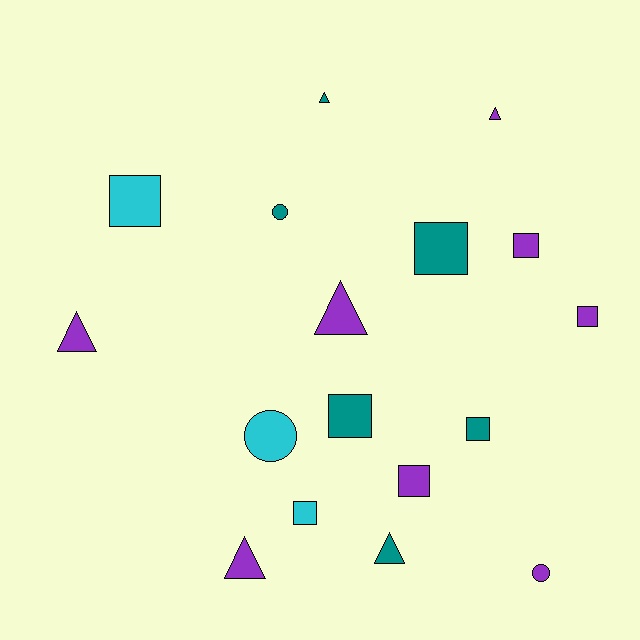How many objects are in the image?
There are 17 objects.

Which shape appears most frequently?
Square, with 8 objects.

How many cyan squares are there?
There are 2 cyan squares.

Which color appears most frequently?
Purple, with 8 objects.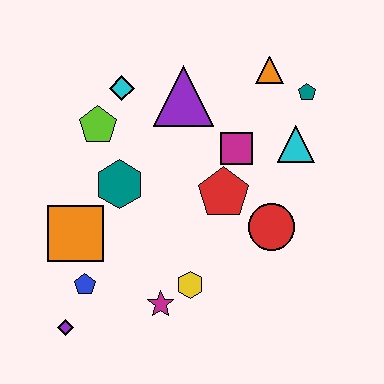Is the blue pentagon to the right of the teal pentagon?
No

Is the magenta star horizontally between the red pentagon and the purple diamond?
Yes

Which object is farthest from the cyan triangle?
The purple diamond is farthest from the cyan triangle.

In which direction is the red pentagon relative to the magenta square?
The red pentagon is below the magenta square.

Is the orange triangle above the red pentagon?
Yes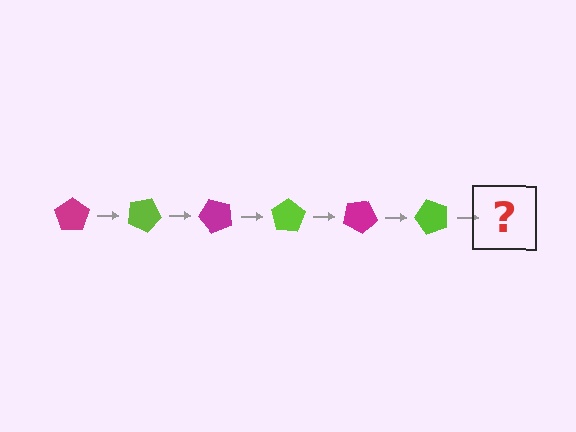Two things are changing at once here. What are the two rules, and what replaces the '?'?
The two rules are that it rotates 25 degrees each step and the color cycles through magenta and lime. The '?' should be a magenta pentagon, rotated 150 degrees from the start.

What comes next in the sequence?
The next element should be a magenta pentagon, rotated 150 degrees from the start.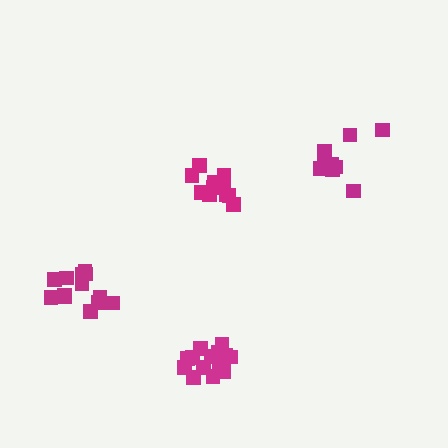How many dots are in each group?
Group 1: 11 dots, Group 2: 13 dots, Group 3: 14 dots, Group 4: 9 dots (47 total).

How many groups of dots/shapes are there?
There are 4 groups.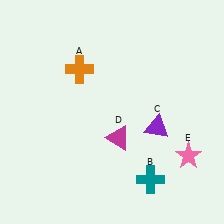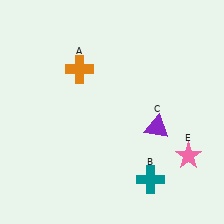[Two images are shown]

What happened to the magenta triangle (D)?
The magenta triangle (D) was removed in Image 2. It was in the bottom-right area of Image 1.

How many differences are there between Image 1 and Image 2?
There is 1 difference between the two images.